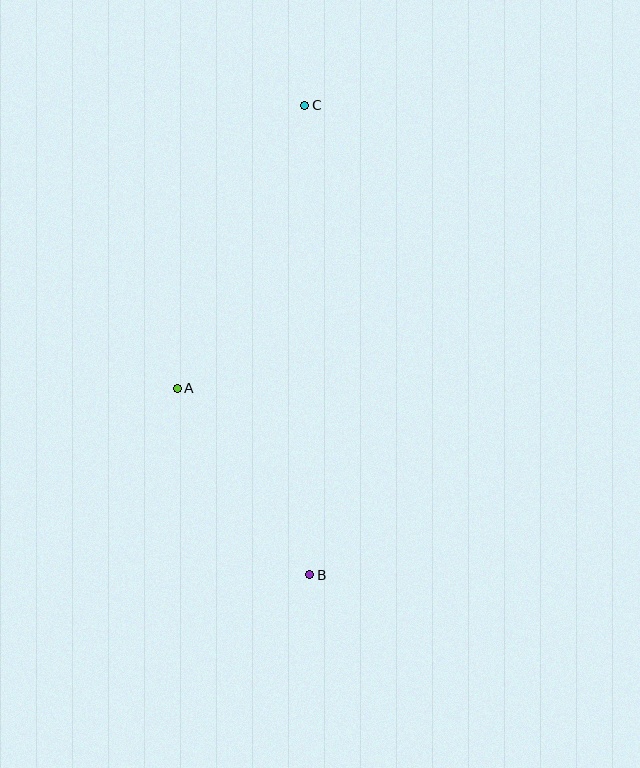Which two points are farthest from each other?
Points B and C are farthest from each other.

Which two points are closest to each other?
Points A and B are closest to each other.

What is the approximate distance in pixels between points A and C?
The distance between A and C is approximately 310 pixels.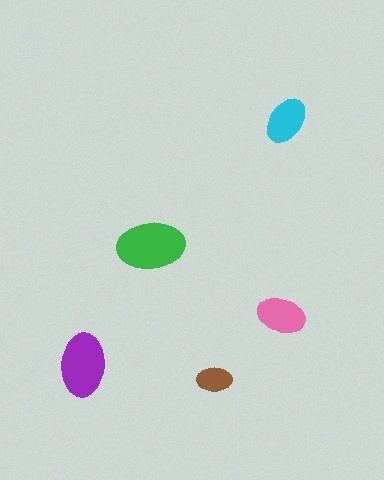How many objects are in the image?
There are 5 objects in the image.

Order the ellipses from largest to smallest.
the green one, the purple one, the pink one, the cyan one, the brown one.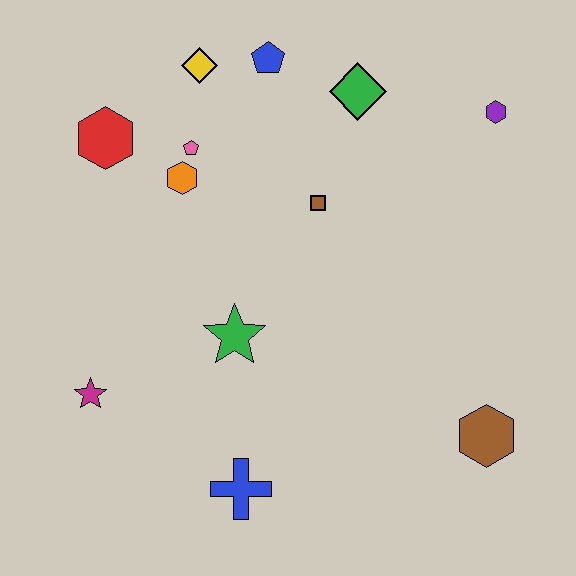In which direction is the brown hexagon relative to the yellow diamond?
The brown hexagon is below the yellow diamond.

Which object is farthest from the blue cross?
The purple hexagon is farthest from the blue cross.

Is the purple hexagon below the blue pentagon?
Yes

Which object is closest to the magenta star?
The green star is closest to the magenta star.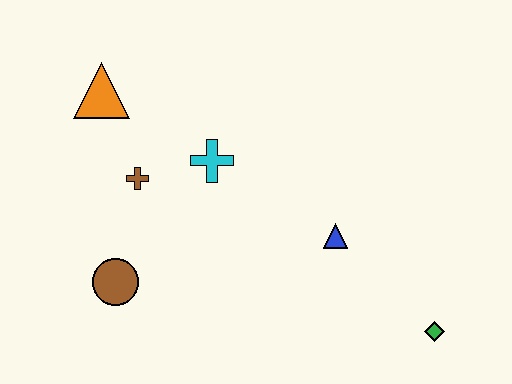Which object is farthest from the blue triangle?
The orange triangle is farthest from the blue triangle.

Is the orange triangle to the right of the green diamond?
No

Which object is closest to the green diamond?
The blue triangle is closest to the green diamond.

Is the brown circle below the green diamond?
No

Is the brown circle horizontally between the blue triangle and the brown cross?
No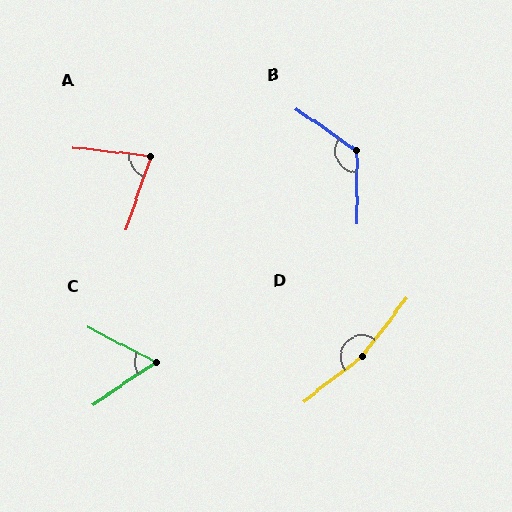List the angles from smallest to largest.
C (61°), A (77°), B (125°), D (165°).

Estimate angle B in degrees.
Approximately 125 degrees.